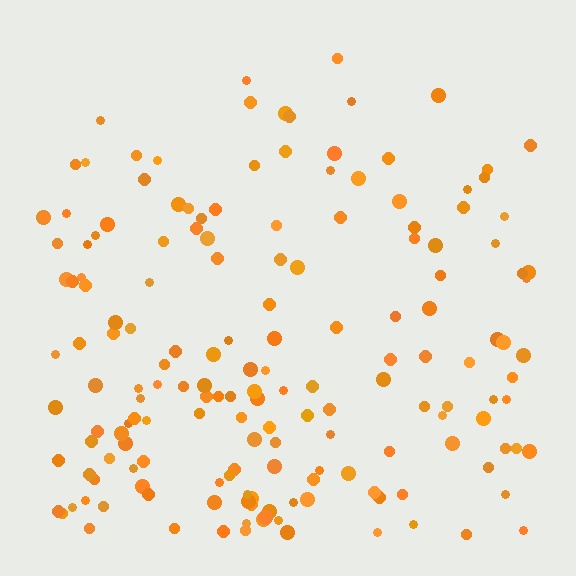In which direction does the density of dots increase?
From top to bottom, with the bottom side densest.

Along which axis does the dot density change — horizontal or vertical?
Vertical.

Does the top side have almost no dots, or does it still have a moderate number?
Still a moderate number, just noticeably fewer than the bottom.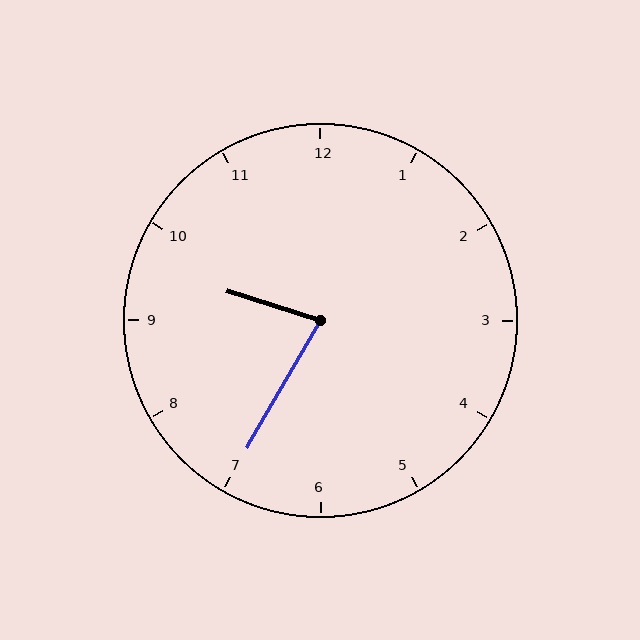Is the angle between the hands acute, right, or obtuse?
It is acute.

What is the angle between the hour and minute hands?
Approximately 78 degrees.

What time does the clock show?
9:35.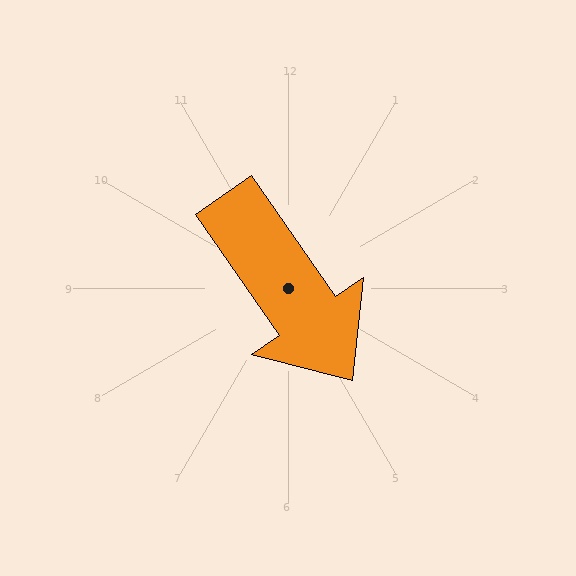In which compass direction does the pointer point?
Southeast.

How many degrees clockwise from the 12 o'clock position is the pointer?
Approximately 145 degrees.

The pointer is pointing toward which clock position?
Roughly 5 o'clock.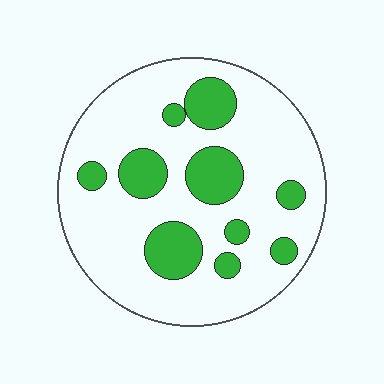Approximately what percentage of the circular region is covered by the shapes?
Approximately 25%.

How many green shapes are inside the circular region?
10.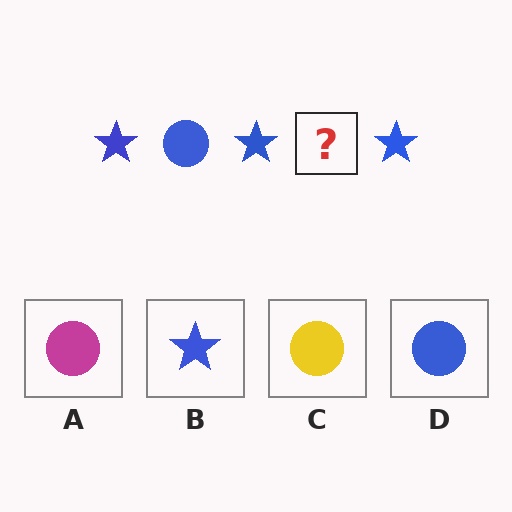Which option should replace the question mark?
Option D.